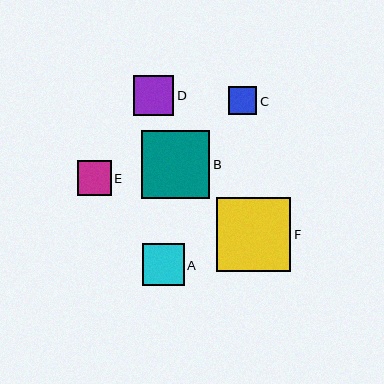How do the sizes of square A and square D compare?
Square A and square D are approximately the same size.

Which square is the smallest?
Square C is the smallest with a size of approximately 28 pixels.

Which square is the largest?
Square F is the largest with a size of approximately 74 pixels.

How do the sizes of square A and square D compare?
Square A and square D are approximately the same size.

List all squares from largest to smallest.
From largest to smallest: F, B, A, D, E, C.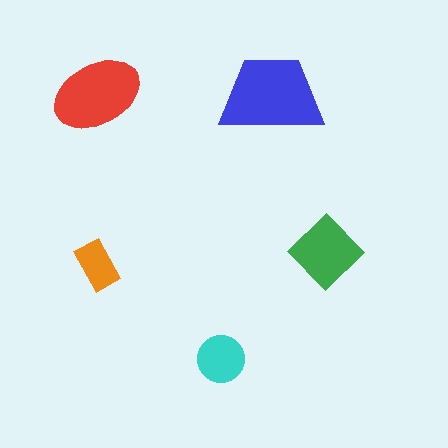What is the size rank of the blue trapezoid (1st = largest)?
1st.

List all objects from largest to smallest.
The blue trapezoid, the red ellipse, the green diamond, the cyan circle, the orange rectangle.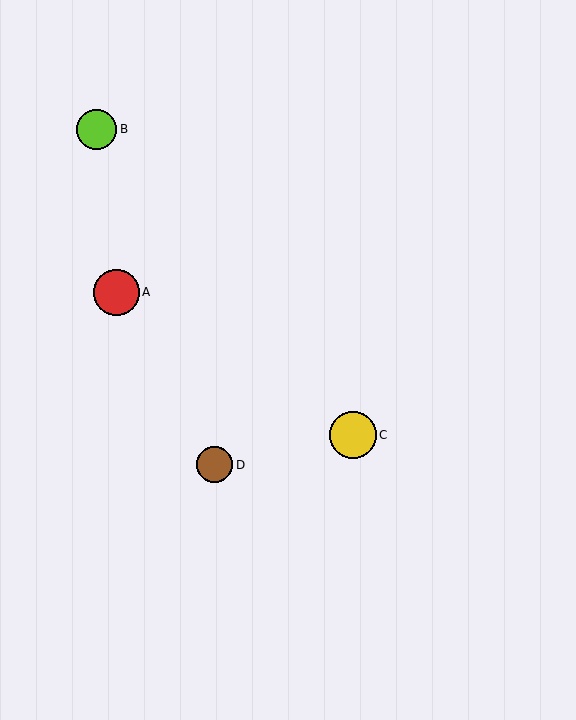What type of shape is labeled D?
Shape D is a brown circle.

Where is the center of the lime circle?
The center of the lime circle is at (97, 129).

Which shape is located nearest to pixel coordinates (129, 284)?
The red circle (labeled A) at (116, 292) is nearest to that location.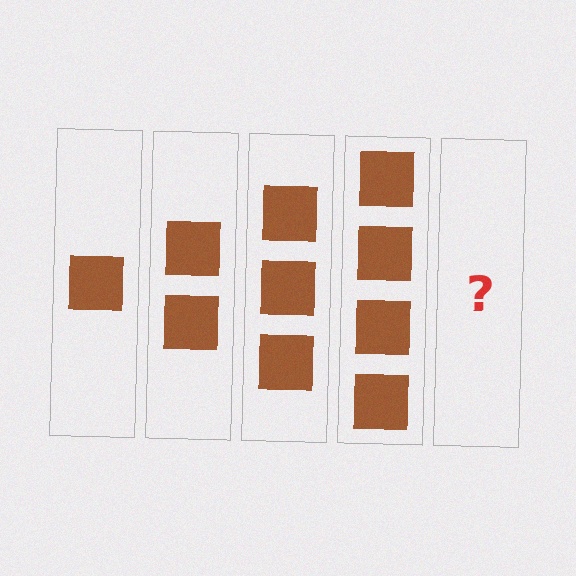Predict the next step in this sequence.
The next step is 5 squares.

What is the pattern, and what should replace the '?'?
The pattern is that each step adds one more square. The '?' should be 5 squares.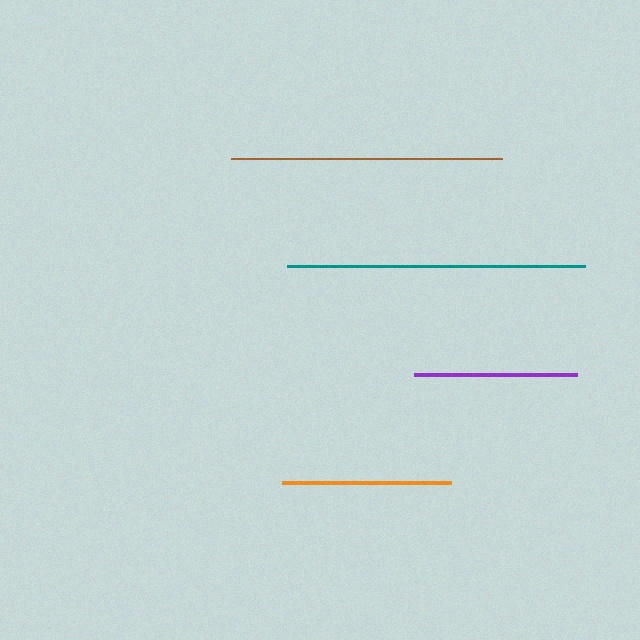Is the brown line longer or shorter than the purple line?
The brown line is longer than the purple line.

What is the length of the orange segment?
The orange segment is approximately 169 pixels long.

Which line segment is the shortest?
The purple line is the shortest at approximately 162 pixels.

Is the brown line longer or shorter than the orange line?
The brown line is longer than the orange line.